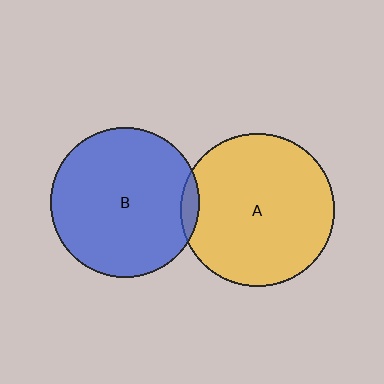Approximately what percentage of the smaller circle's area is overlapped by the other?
Approximately 5%.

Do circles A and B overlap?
Yes.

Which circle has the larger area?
Circle A (yellow).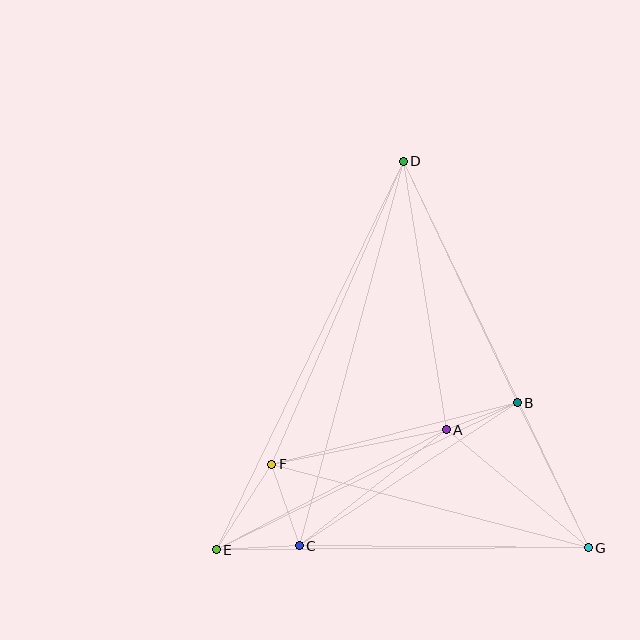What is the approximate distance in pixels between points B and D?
The distance between B and D is approximately 267 pixels.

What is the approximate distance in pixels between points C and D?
The distance between C and D is approximately 398 pixels.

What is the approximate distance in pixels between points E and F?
The distance between E and F is approximately 102 pixels.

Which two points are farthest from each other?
Points D and E are farthest from each other.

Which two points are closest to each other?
Points A and B are closest to each other.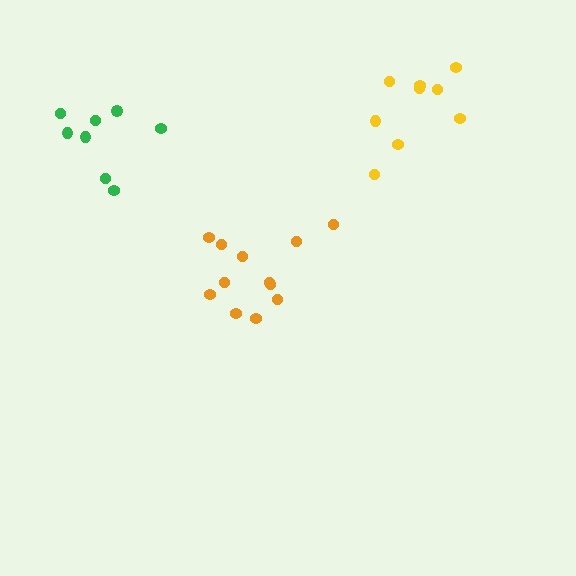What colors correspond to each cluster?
The clusters are colored: yellow, orange, green.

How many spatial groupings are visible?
There are 3 spatial groupings.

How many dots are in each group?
Group 1: 9 dots, Group 2: 12 dots, Group 3: 8 dots (29 total).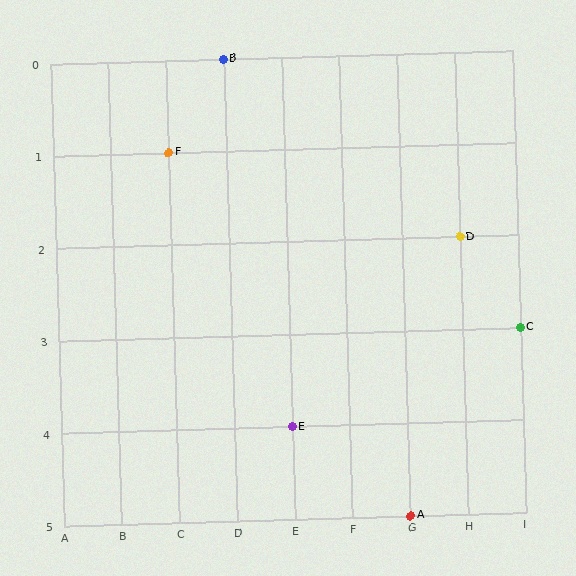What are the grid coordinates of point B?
Point B is at grid coordinates (D, 0).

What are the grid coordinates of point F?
Point F is at grid coordinates (C, 1).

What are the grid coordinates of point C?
Point C is at grid coordinates (I, 3).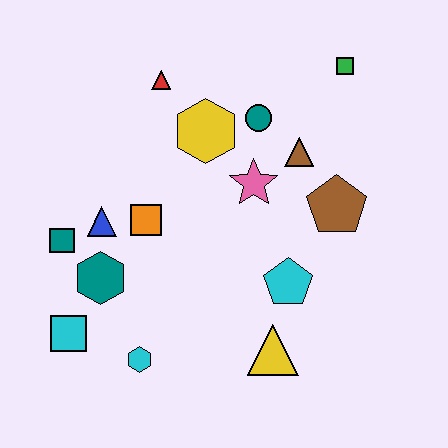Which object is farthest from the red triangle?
The yellow triangle is farthest from the red triangle.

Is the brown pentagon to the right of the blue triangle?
Yes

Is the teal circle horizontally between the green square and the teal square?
Yes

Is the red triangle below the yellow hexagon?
No